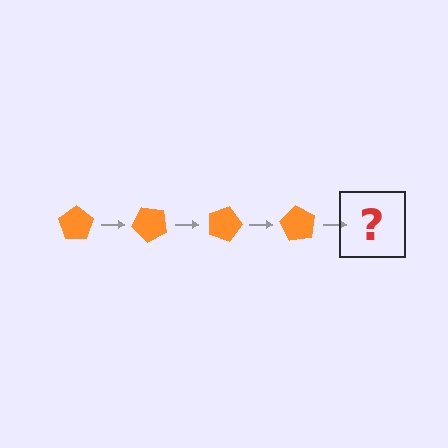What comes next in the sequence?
The next element should be an orange pentagon rotated 180 degrees.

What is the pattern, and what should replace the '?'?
The pattern is that the pentagon rotates 45 degrees each step. The '?' should be an orange pentagon rotated 180 degrees.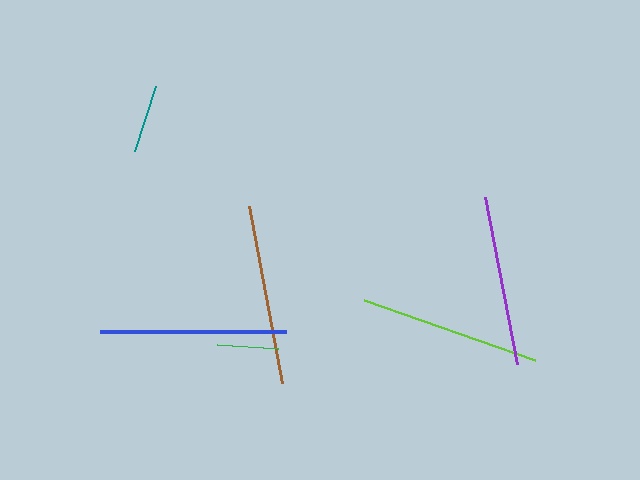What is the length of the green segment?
The green segment is approximately 61 pixels long.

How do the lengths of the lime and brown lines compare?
The lime and brown lines are approximately the same length.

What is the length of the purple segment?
The purple segment is approximately 170 pixels long.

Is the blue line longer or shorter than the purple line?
The blue line is longer than the purple line.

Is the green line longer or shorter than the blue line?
The blue line is longer than the green line.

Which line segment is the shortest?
The green line is the shortest at approximately 61 pixels.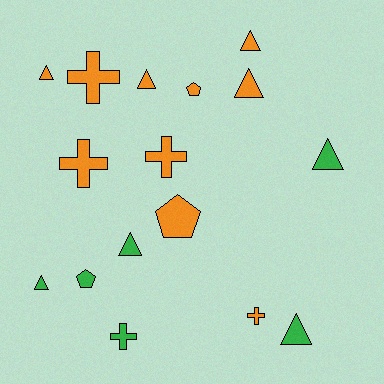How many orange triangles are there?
There are 4 orange triangles.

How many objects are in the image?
There are 16 objects.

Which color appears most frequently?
Orange, with 10 objects.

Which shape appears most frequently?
Triangle, with 8 objects.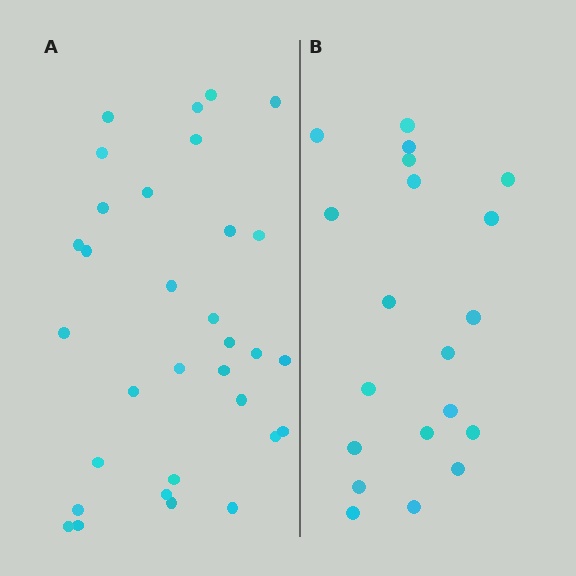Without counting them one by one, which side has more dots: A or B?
Region A (the left region) has more dots.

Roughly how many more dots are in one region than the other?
Region A has roughly 12 or so more dots than region B.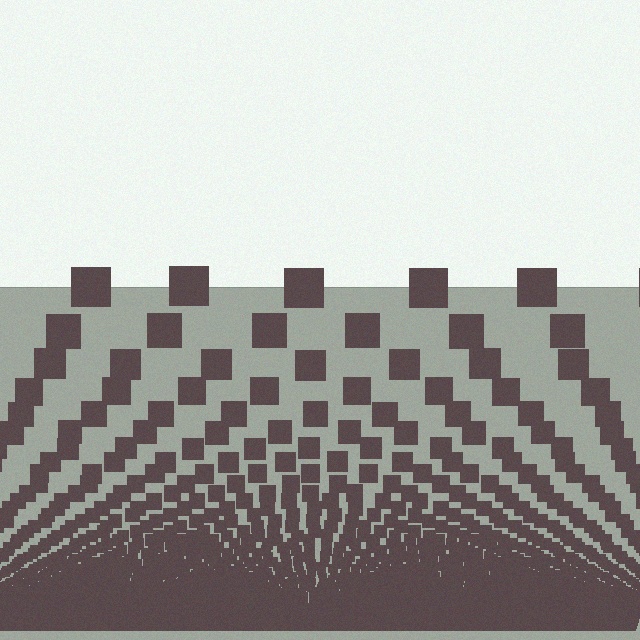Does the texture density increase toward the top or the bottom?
Density increases toward the bottom.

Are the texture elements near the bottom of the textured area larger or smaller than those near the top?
Smaller. The gradient is inverted — elements near the bottom are smaller and denser.